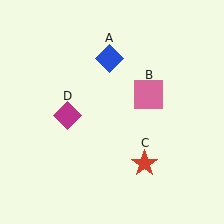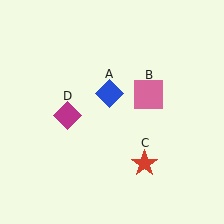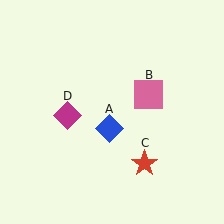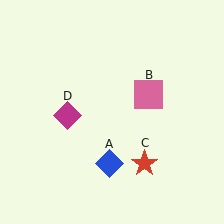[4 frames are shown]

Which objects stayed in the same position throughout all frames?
Pink square (object B) and red star (object C) and magenta diamond (object D) remained stationary.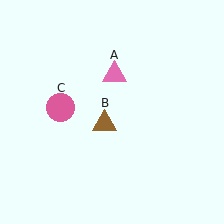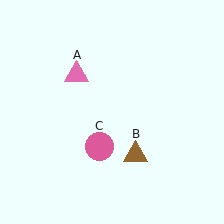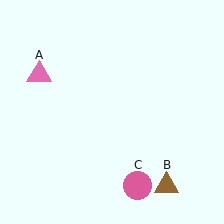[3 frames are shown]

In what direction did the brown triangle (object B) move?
The brown triangle (object B) moved down and to the right.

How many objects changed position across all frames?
3 objects changed position: pink triangle (object A), brown triangle (object B), pink circle (object C).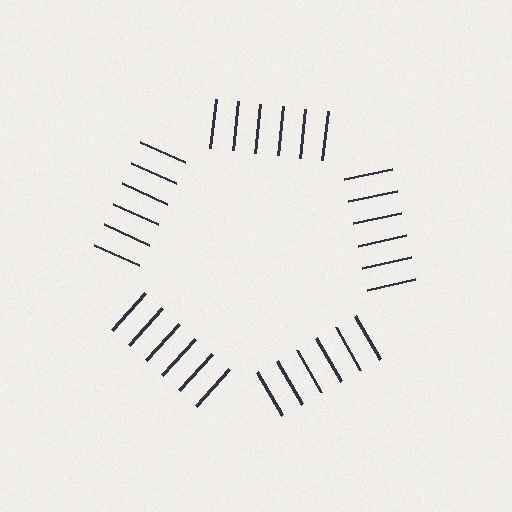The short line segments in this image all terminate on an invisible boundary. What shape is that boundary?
An illusory pentagon — the line segments terminate on its edges but no continuous stroke is drawn.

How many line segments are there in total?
30 — 6 along each of the 5 edges.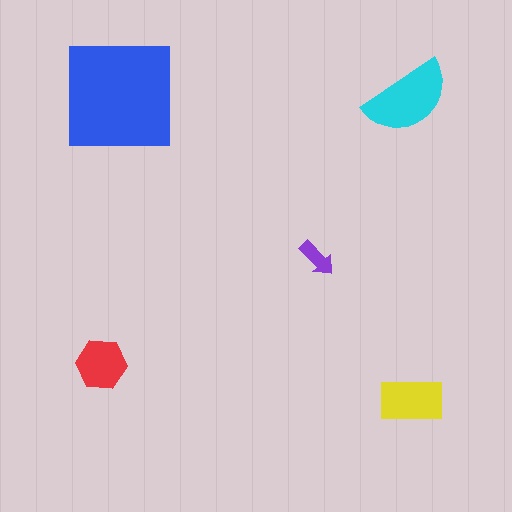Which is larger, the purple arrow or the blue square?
The blue square.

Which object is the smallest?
The purple arrow.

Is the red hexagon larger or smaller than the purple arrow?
Larger.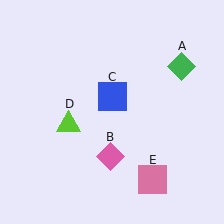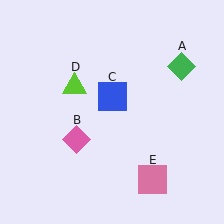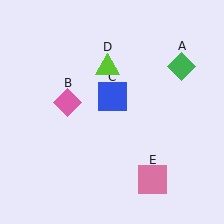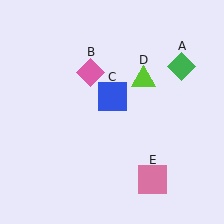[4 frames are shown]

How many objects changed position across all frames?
2 objects changed position: pink diamond (object B), lime triangle (object D).